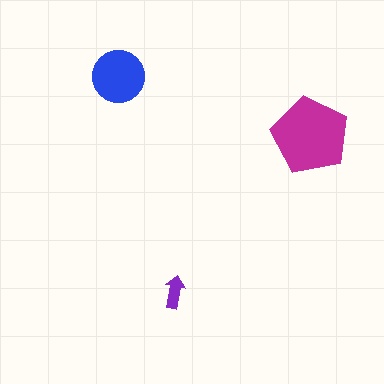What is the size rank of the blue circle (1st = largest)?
2nd.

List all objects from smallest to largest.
The purple arrow, the blue circle, the magenta pentagon.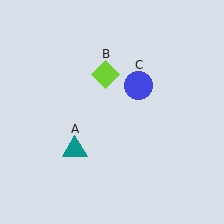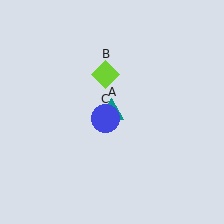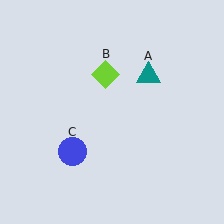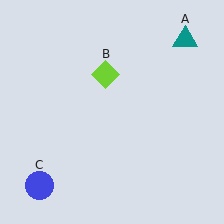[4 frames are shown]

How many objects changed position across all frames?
2 objects changed position: teal triangle (object A), blue circle (object C).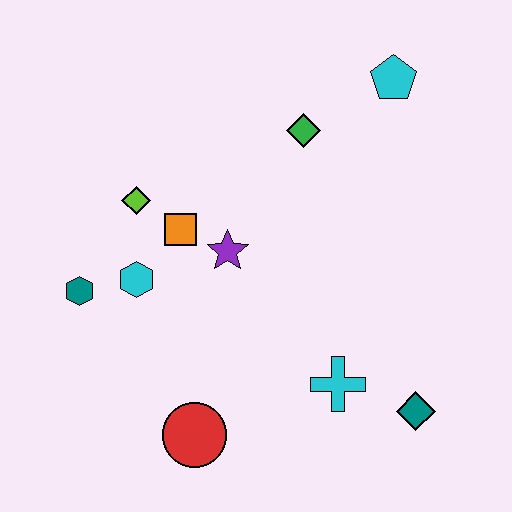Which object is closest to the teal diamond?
The cyan cross is closest to the teal diamond.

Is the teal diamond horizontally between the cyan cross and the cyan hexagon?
No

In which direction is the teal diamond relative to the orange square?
The teal diamond is to the right of the orange square.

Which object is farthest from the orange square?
The teal diamond is farthest from the orange square.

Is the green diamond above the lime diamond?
Yes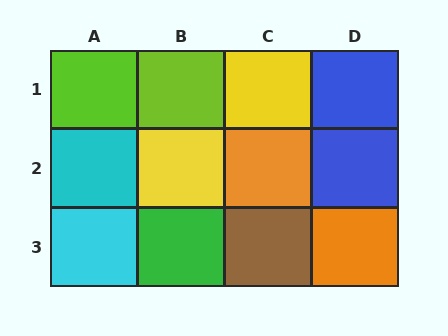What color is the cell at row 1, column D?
Blue.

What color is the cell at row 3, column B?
Green.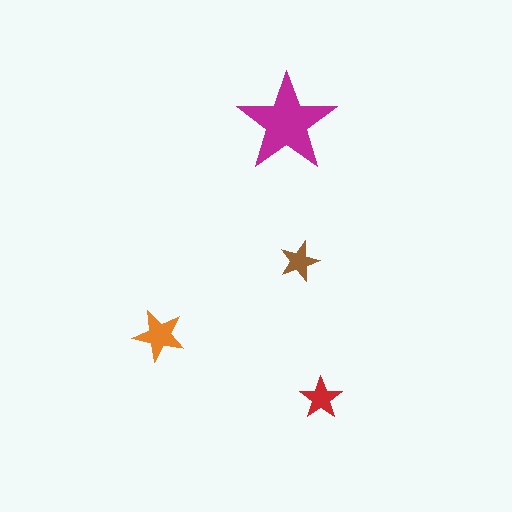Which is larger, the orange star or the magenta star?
The magenta one.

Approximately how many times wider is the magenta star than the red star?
About 2.5 times wider.